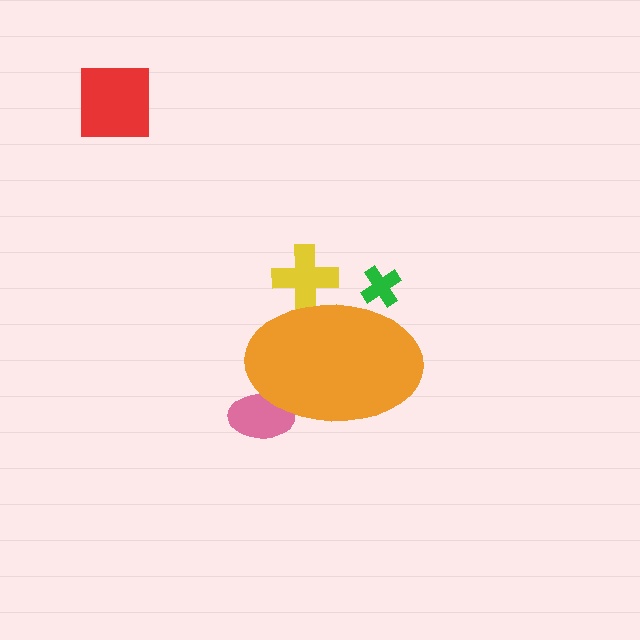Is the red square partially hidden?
No, the red square is fully visible.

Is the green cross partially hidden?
Yes, the green cross is partially hidden behind the orange ellipse.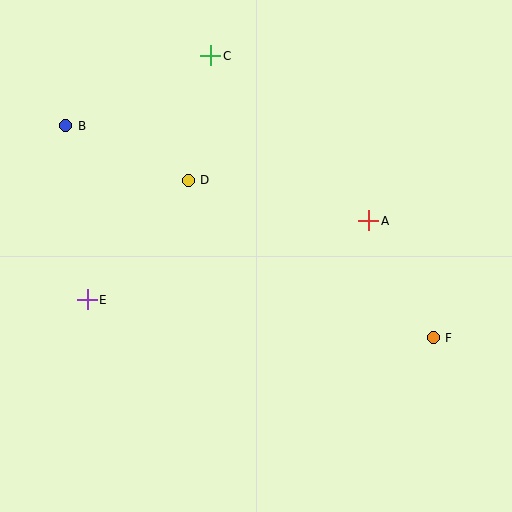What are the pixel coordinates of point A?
Point A is at (369, 221).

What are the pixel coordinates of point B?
Point B is at (66, 126).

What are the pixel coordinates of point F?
Point F is at (433, 338).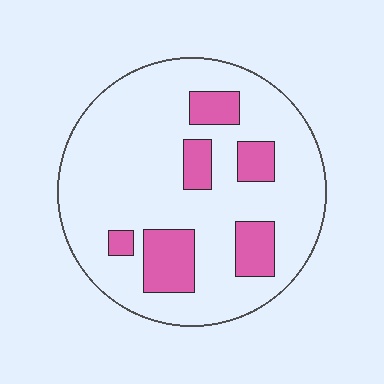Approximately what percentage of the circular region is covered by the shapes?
Approximately 20%.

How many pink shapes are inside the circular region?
6.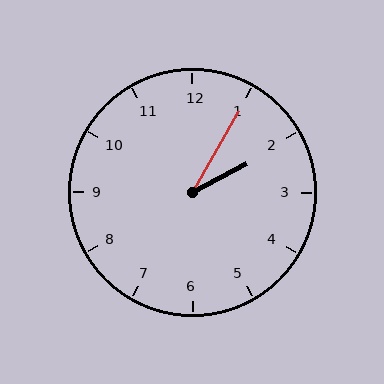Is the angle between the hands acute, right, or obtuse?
It is acute.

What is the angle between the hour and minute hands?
Approximately 32 degrees.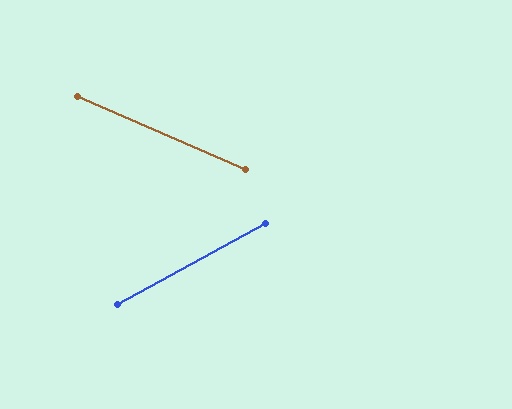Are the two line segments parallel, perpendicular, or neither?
Neither parallel nor perpendicular — they differ by about 52°.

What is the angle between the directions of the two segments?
Approximately 52 degrees.